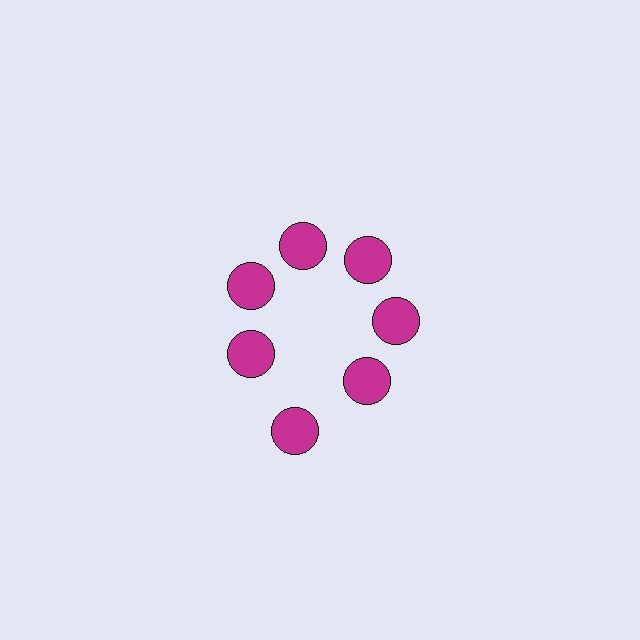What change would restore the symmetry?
The symmetry would be restored by moving it inward, back onto the ring so that all 7 circles sit at equal angles and equal distance from the center.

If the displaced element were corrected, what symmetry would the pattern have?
It would have 7-fold rotational symmetry — the pattern would map onto itself every 51 degrees.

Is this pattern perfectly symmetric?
No. The 7 magenta circles are arranged in a ring, but one element near the 6 o'clock position is pushed outward from the center, breaking the 7-fold rotational symmetry.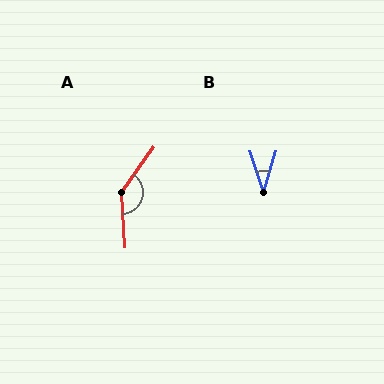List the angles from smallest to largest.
B (35°), A (140°).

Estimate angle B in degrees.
Approximately 35 degrees.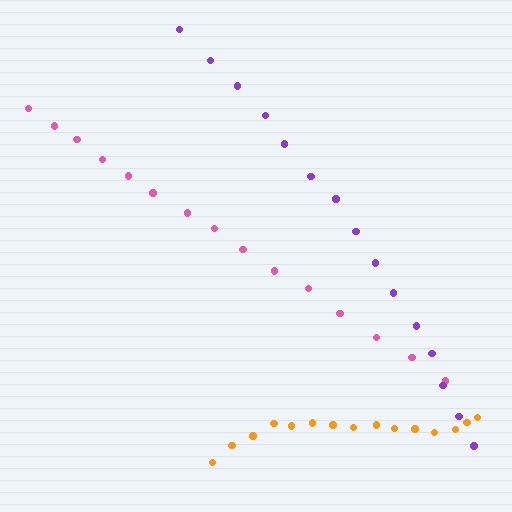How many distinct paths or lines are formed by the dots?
There are 3 distinct paths.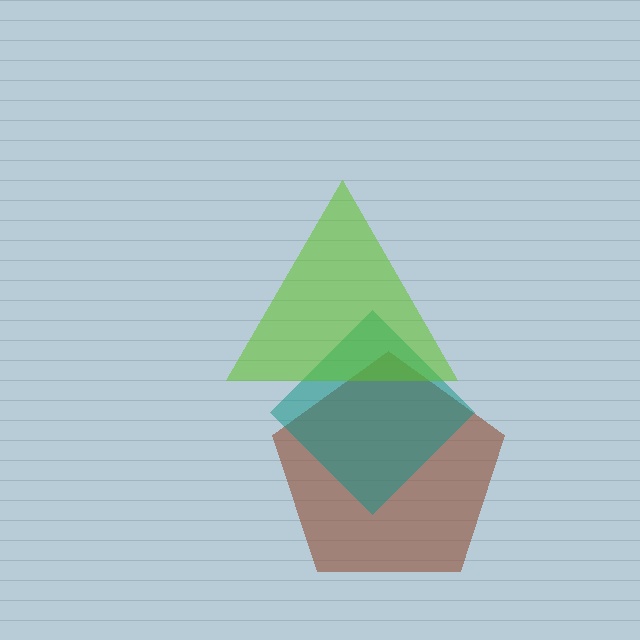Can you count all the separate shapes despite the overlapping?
Yes, there are 3 separate shapes.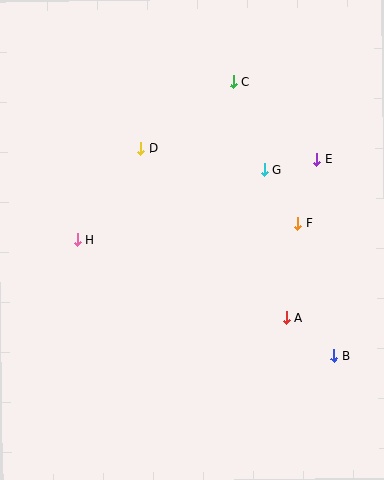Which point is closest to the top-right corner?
Point C is closest to the top-right corner.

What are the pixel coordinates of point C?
Point C is at (233, 82).